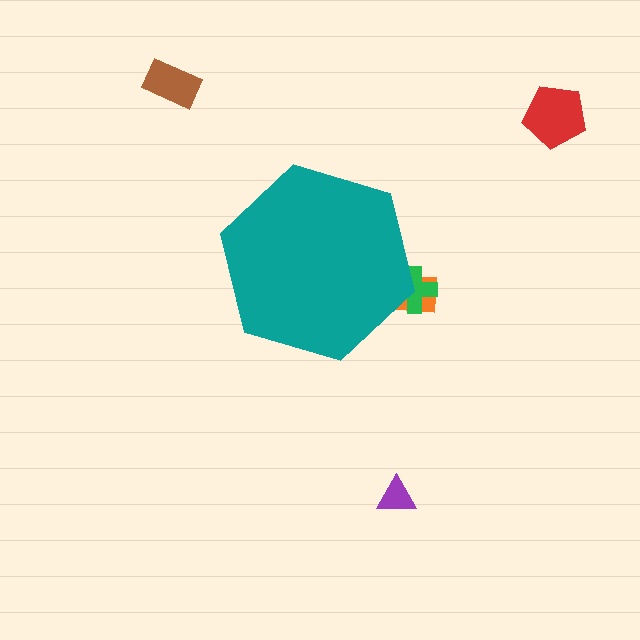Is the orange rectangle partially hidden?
Yes, the orange rectangle is partially hidden behind the teal hexagon.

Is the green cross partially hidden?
Yes, the green cross is partially hidden behind the teal hexagon.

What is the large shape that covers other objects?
A teal hexagon.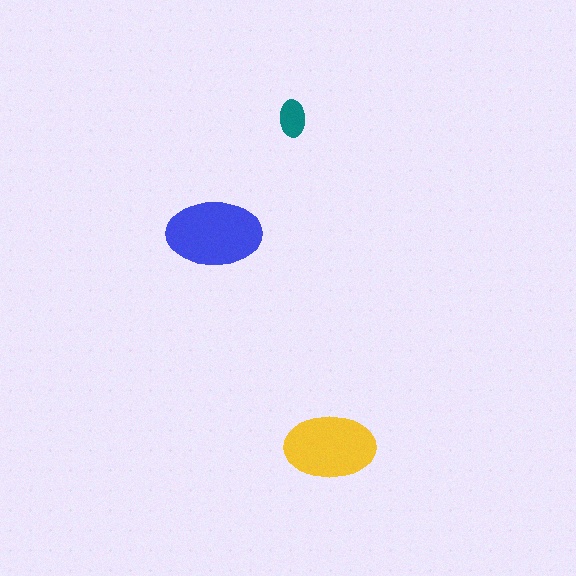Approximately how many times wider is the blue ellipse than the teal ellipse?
About 2.5 times wider.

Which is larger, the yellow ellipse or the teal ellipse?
The yellow one.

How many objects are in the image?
There are 3 objects in the image.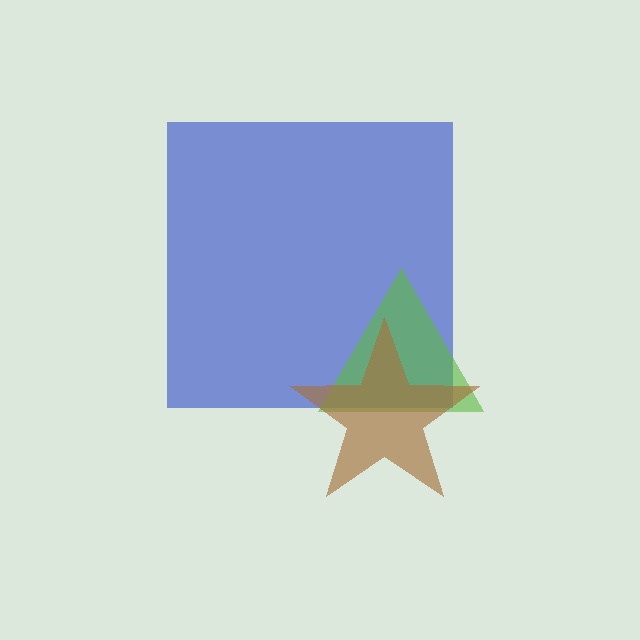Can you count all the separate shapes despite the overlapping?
Yes, there are 3 separate shapes.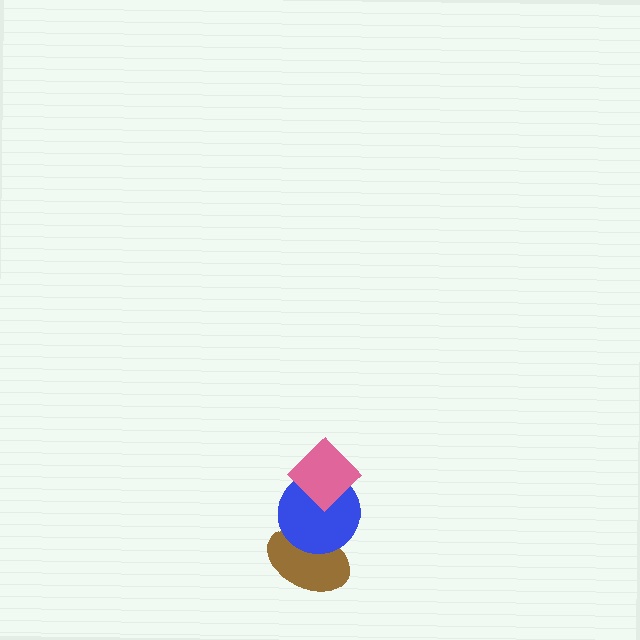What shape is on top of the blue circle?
The pink diamond is on top of the blue circle.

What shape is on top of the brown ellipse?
The blue circle is on top of the brown ellipse.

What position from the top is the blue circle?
The blue circle is 2nd from the top.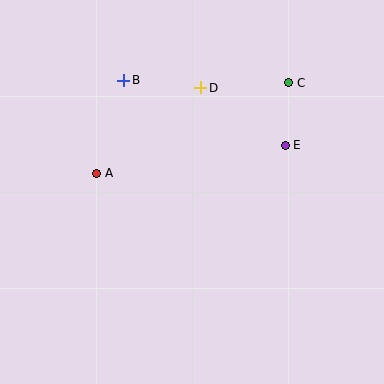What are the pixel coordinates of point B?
Point B is at (124, 80).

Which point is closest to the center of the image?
Point A at (97, 173) is closest to the center.